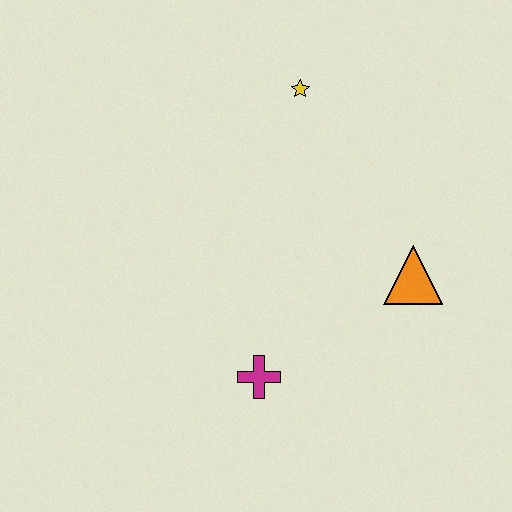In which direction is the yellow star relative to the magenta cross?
The yellow star is above the magenta cross.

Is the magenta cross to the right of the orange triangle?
No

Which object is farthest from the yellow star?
The magenta cross is farthest from the yellow star.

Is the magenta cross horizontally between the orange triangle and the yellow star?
No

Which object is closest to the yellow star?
The orange triangle is closest to the yellow star.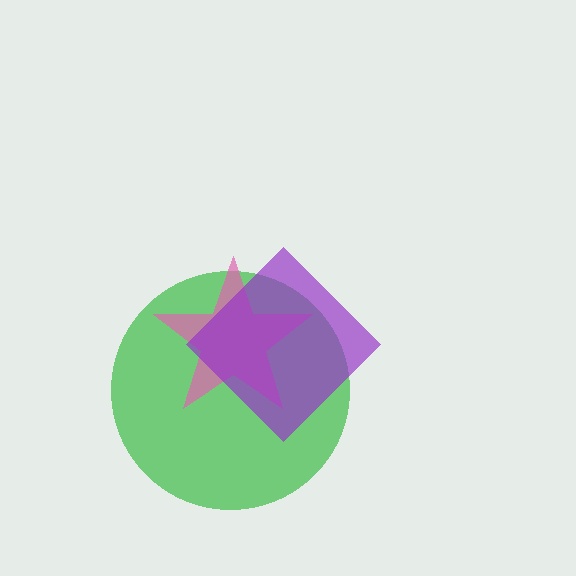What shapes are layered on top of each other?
The layered shapes are: a green circle, a pink star, a purple diamond.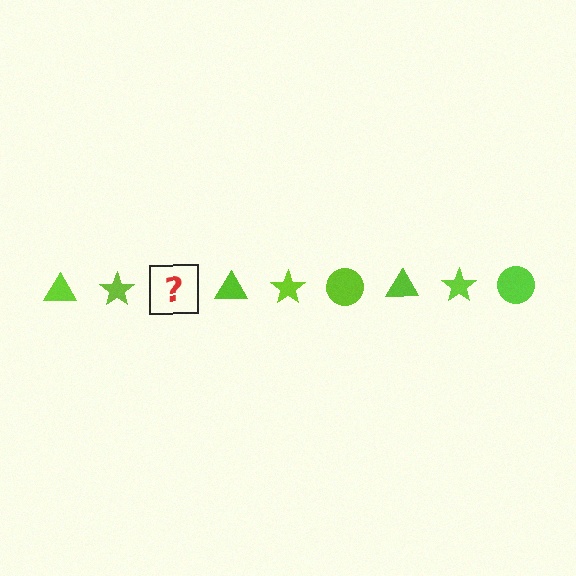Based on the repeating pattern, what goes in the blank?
The blank should be a lime circle.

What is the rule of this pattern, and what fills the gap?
The rule is that the pattern cycles through triangle, star, circle shapes in lime. The gap should be filled with a lime circle.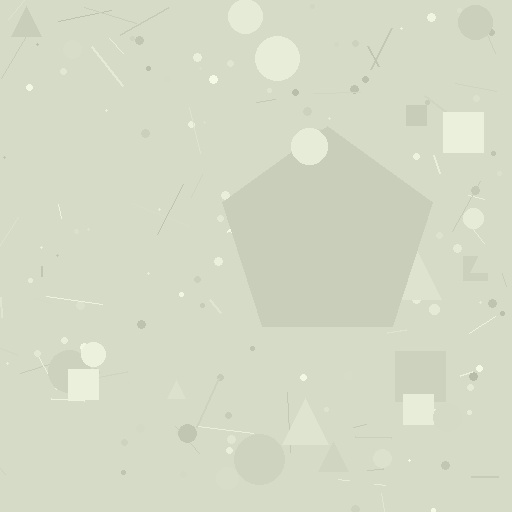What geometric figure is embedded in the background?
A pentagon is embedded in the background.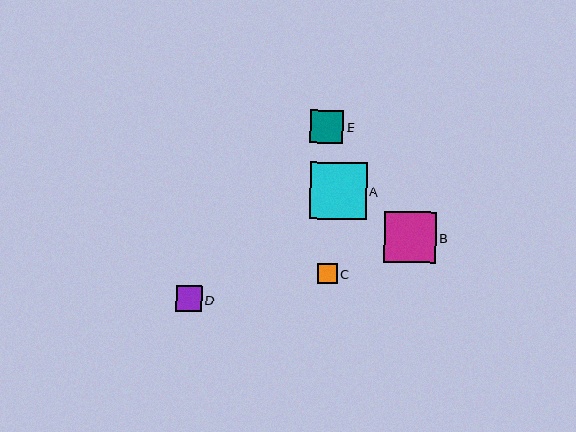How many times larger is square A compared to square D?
Square A is approximately 2.2 times the size of square D.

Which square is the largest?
Square A is the largest with a size of approximately 57 pixels.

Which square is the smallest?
Square C is the smallest with a size of approximately 20 pixels.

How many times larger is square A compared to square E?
Square A is approximately 1.7 times the size of square E.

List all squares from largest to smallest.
From largest to smallest: A, B, E, D, C.